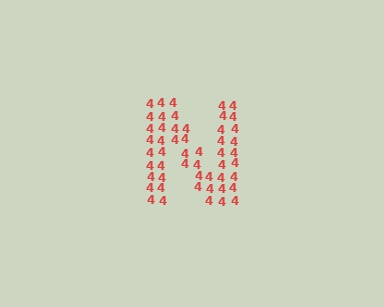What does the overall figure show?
The overall figure shows the letter N.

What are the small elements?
The small elements are digit 4's.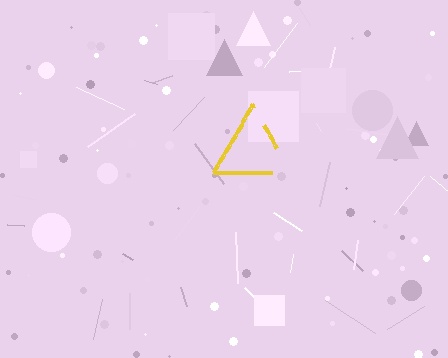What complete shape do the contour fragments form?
The contour fragments form a triangle.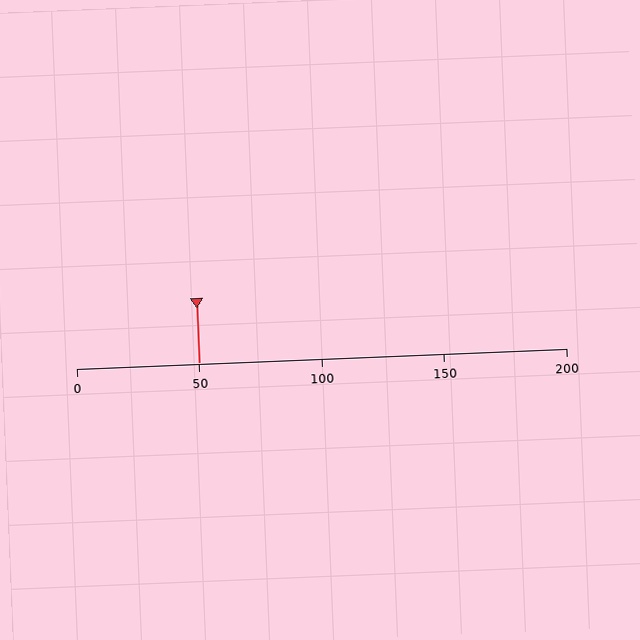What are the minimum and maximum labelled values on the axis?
The axis runs from 0 to 200.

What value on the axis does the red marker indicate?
The marker indicates approximately 50.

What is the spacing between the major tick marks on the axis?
The major ticks are spaced 50 apart.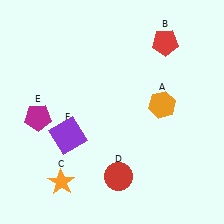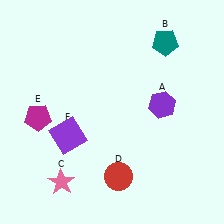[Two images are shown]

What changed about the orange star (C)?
In Image 1, C is orange. In Image 2, it changed to pink.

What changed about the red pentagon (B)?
In Image 1, B is red. In Image 2, it changed to teal.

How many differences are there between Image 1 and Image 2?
There are 3 differences between the two images.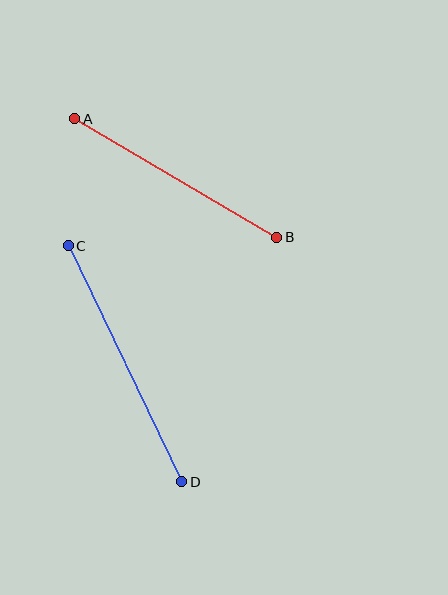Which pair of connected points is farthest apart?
Points C and D are farthest apart.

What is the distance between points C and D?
The distance is approximately 261 pixels.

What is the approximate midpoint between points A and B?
The midpoint is at approximately (176, 178) pixels.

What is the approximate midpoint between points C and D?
The midpoint is at approximately (125, 364) pixels.